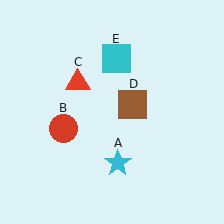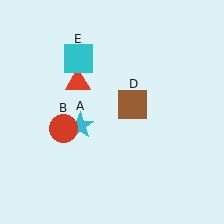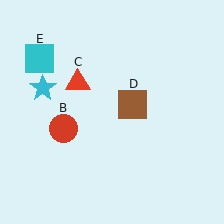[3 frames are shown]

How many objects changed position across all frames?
2 objects changed position: cyan star (object A), cyan square (object E).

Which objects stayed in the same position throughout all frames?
Red circle (object B) and red triangle (object C) and brown square (object D) remained stationary.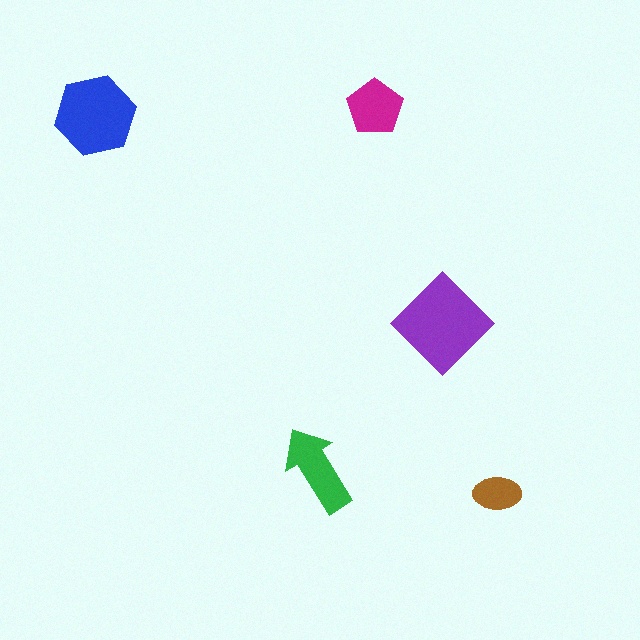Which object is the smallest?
The brown ellipse.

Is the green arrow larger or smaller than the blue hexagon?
Smaller.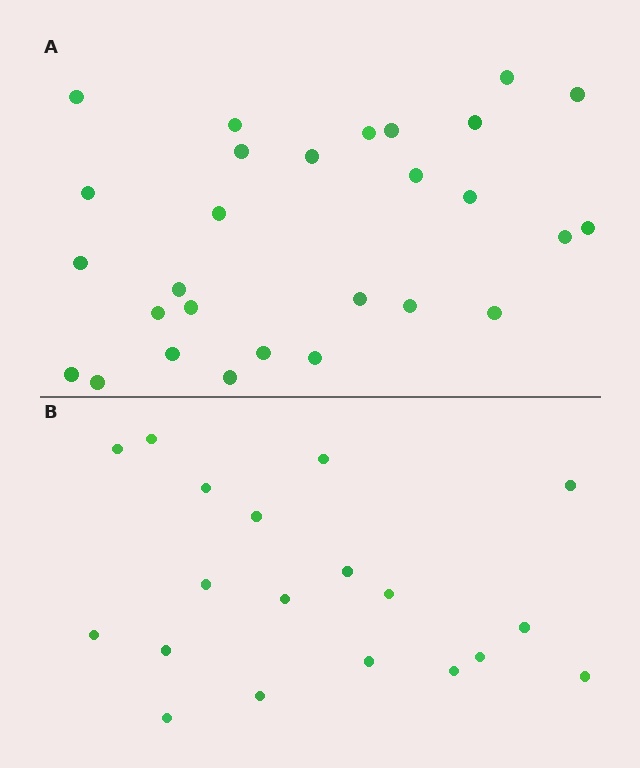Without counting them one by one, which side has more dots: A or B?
Region A (the top region) has more dots.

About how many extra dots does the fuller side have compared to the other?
Region A has roughly 8 or so more dots than region B.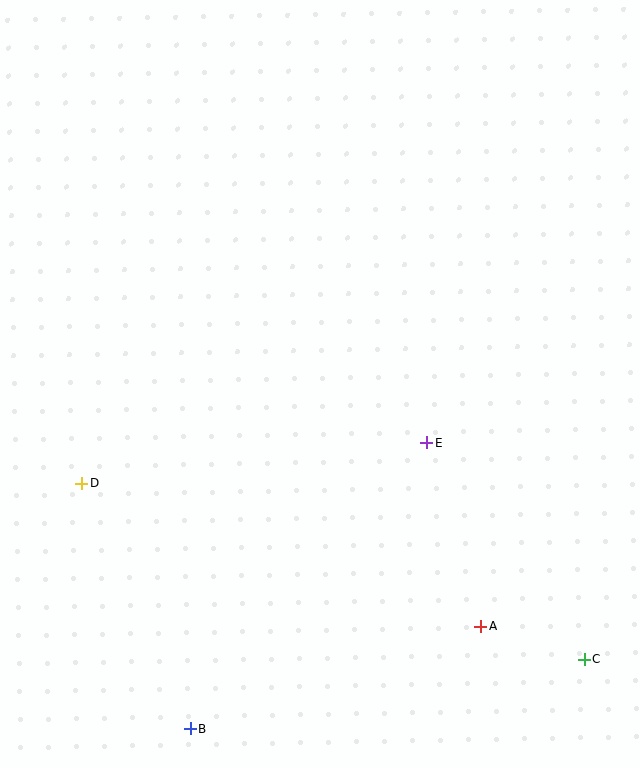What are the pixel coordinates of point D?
Point D is at (81, 484).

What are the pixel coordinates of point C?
Point C is at (584, 660).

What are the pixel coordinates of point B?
Point B is at (190, 729).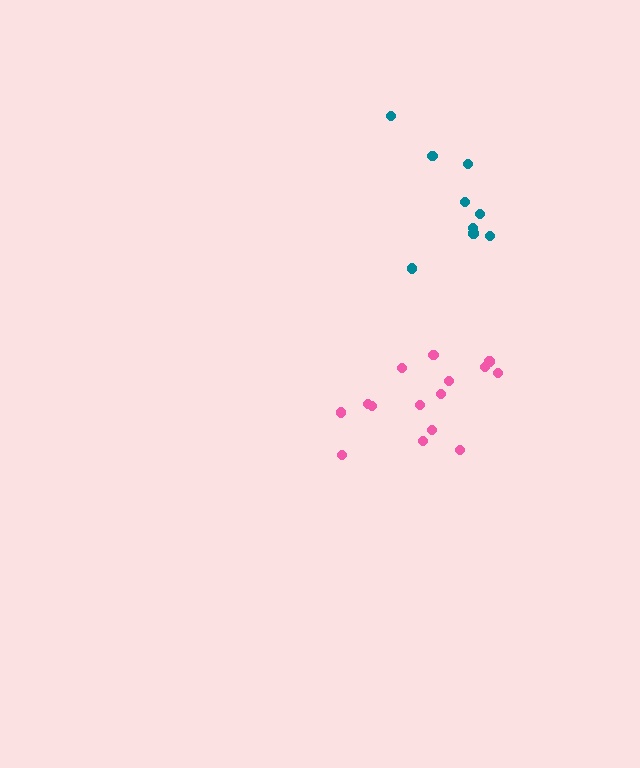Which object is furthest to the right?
The teal cluster is rightmost.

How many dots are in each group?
Group 1: 15 dots, Group 2: 9 dots (24 total).